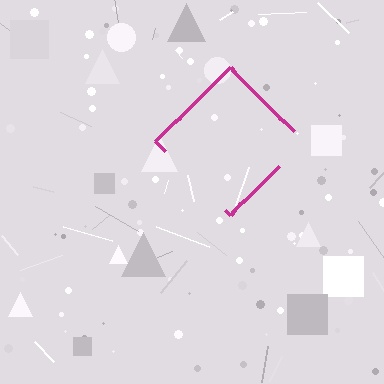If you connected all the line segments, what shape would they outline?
They would outline a diamond.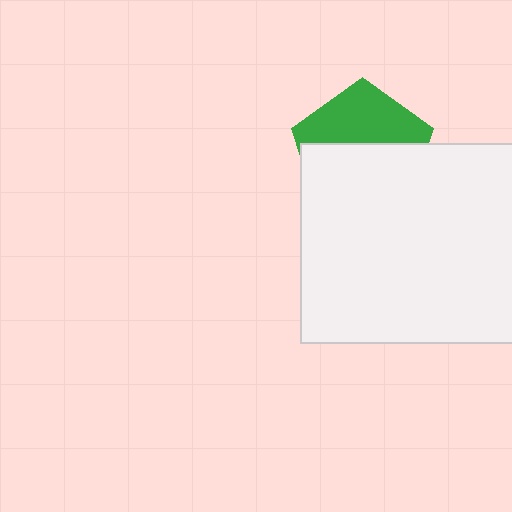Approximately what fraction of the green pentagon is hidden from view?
Roughly 57% of the green pentagon is hidden behind the white rectangle.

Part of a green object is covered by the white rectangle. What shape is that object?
It is a pentagon.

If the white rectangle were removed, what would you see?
You would see the complete green pentagon.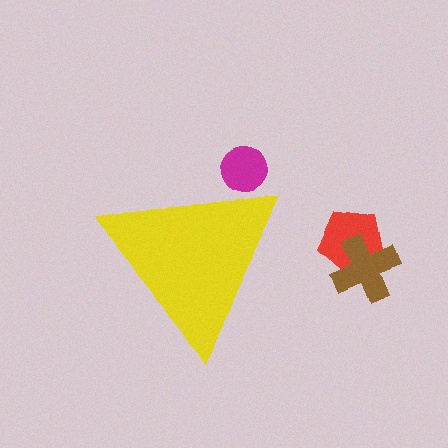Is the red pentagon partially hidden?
No, the red pentagon is fully visible.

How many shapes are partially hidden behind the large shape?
1 shape is partially hidden.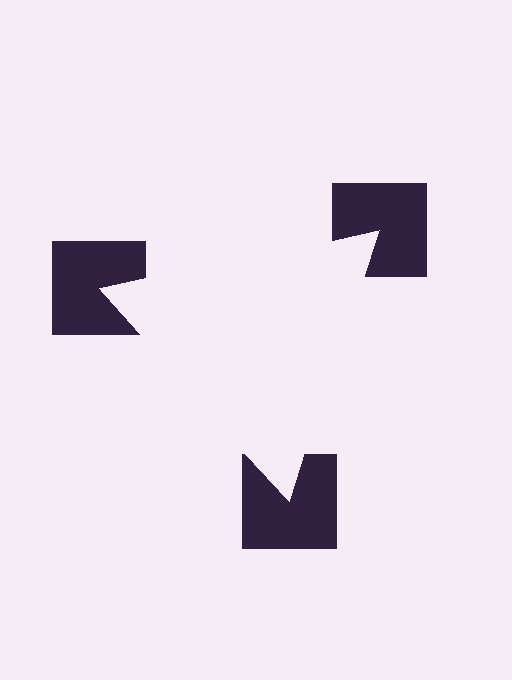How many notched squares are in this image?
There are 3 — one at each vertex of the illusory triangle.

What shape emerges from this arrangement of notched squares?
An illusory triangle — its edges are inferred from the aligned wedge cuts in the notched squares, not physically drawn.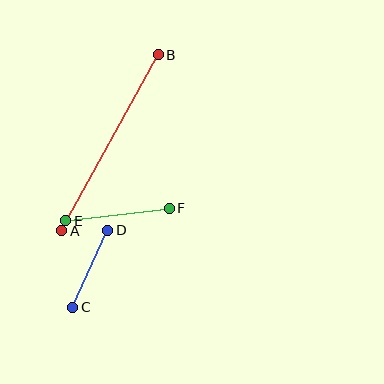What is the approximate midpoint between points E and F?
The midpoint is at approximately (117, 215) pixels.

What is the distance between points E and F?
The distance is approximately 104 pixels.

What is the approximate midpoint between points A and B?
The midpoint is at approximately (110, 143) pixels.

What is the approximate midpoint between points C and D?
The midpoint is at approximately (90, 269) pixels.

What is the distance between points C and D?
The distance is approximately 85 pixels.